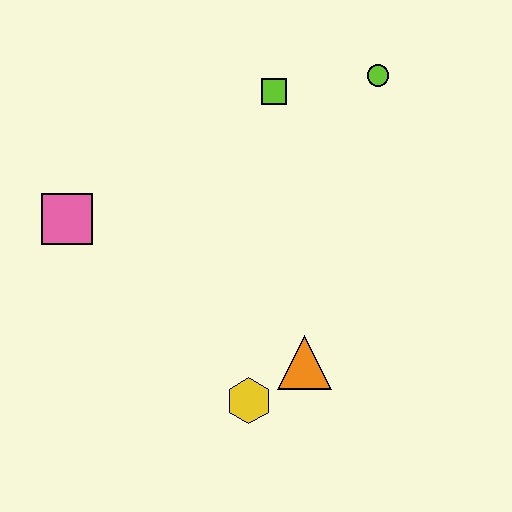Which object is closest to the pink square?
The lime square is closest to the pink square.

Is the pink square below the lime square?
Yes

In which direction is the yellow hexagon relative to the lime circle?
The yellow hexagon is below the lime circle.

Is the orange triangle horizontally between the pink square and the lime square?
No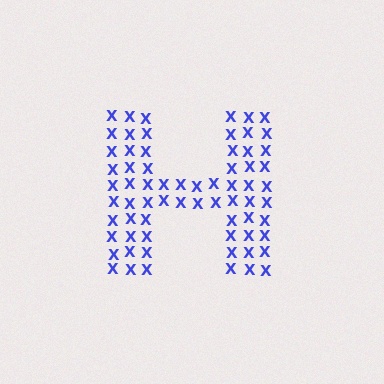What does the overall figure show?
The overall figure shows the letter H.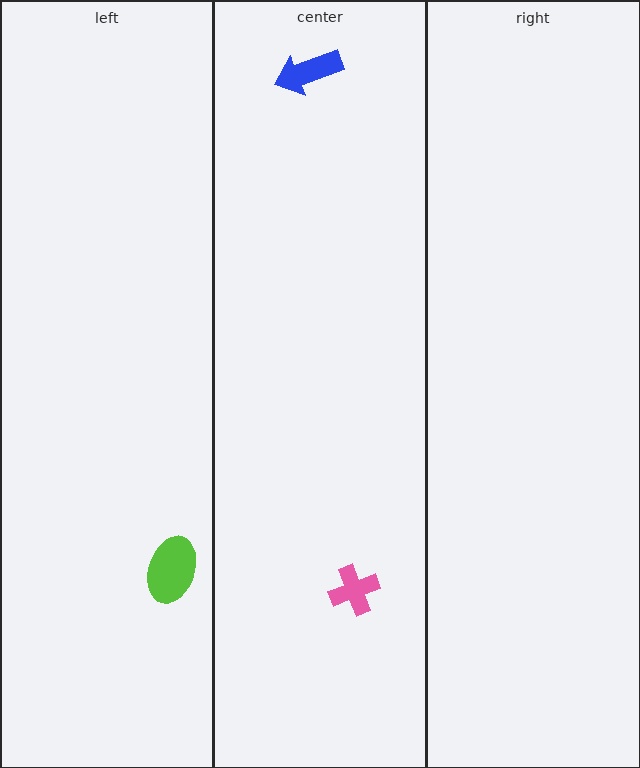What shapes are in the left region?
The lime ellipse.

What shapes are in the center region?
The pink cross, the blue arrow.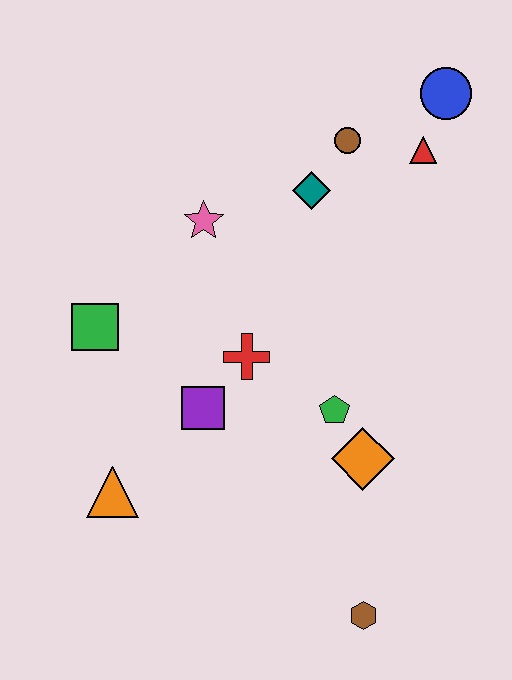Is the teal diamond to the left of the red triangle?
Yes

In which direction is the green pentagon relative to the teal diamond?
The green pentagon is below the teal diamond.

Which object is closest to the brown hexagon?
The orange diamond is closest to the brown hexagon.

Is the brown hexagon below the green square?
Yes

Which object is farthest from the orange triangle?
The blue circle is farthest from the orange triangle.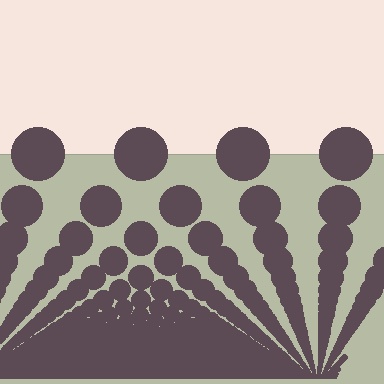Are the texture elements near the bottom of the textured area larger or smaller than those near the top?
Smaller. The gradient is inverted — elements near the bottom are smaller and denser.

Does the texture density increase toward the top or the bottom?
Density increases toward the bottom.